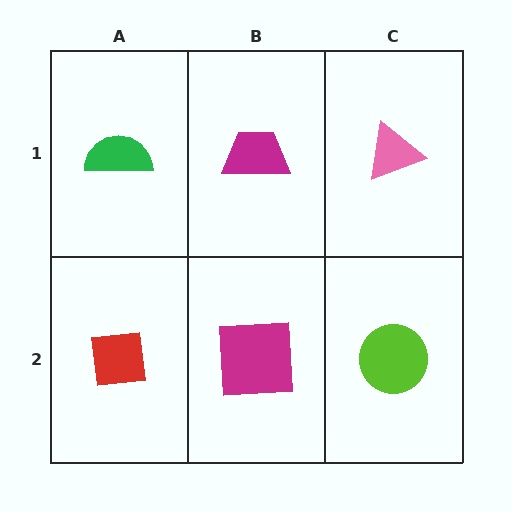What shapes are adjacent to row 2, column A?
A green semicircle (row 1, column A), a magenta square (row 2, column B).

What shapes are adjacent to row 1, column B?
A magenta square (row 2, column B), a green semicircle (row 1, column A), a pink triangle (row 1, column C).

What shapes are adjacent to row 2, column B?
A magenta trapezoid (row 1, column B), a red square (row 2, column A), a lime circle (row 2, column C).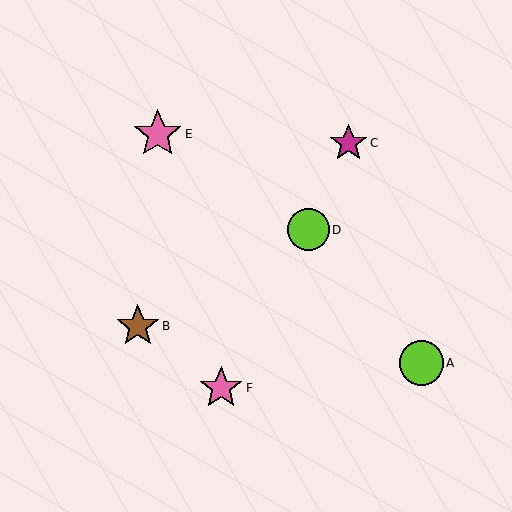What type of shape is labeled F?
Shape F is a pink star.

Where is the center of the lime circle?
The center of the lime circle is at (421, 363).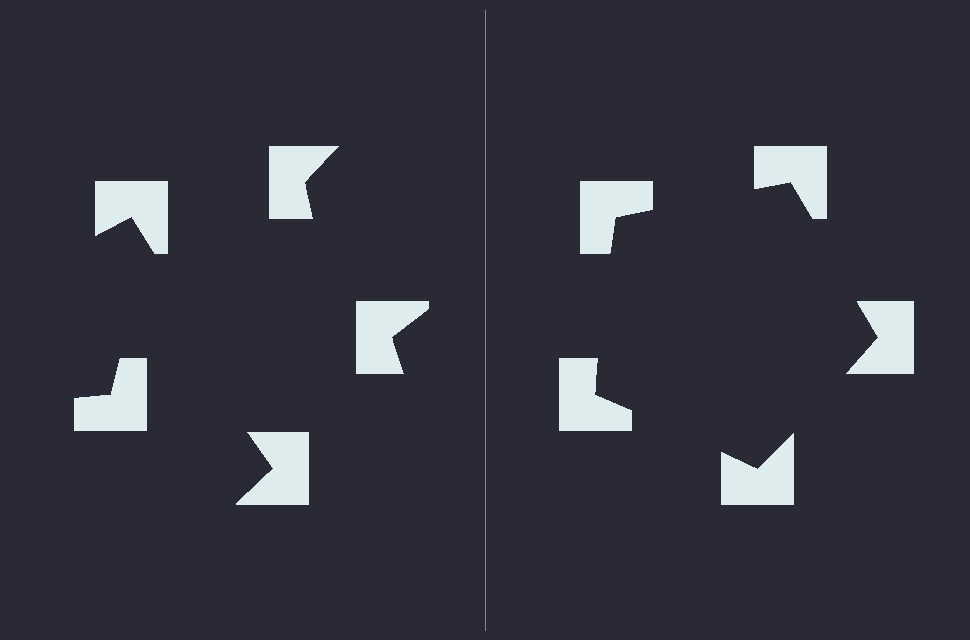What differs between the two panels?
The notched squares are positioned identically on both sides; only the wedge orientations differ. On the right they align to a pentagon; on the left they are misaligned.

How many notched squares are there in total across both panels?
10 — 5 on each side.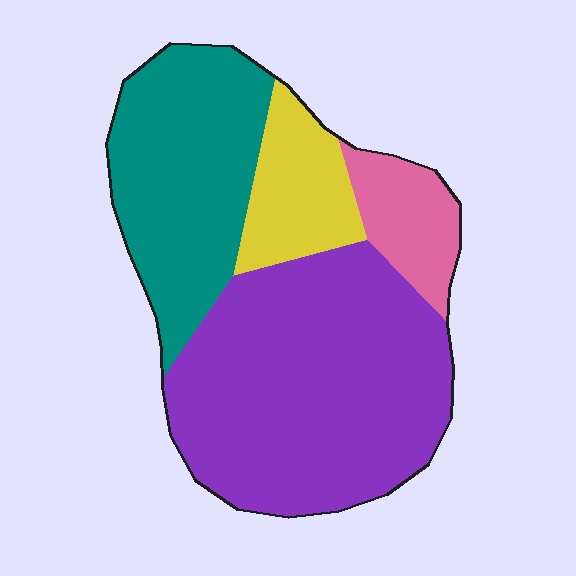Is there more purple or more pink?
Purple.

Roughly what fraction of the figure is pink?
Pink takes up about one tenth (1/10) of the figure.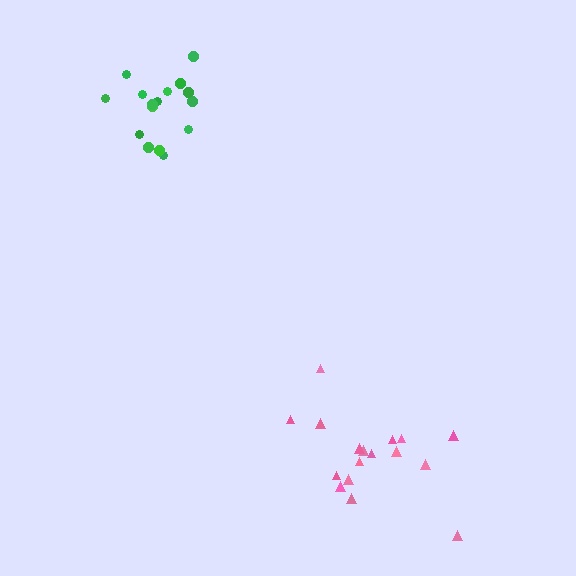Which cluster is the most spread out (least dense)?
Pink.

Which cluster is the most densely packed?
Green.